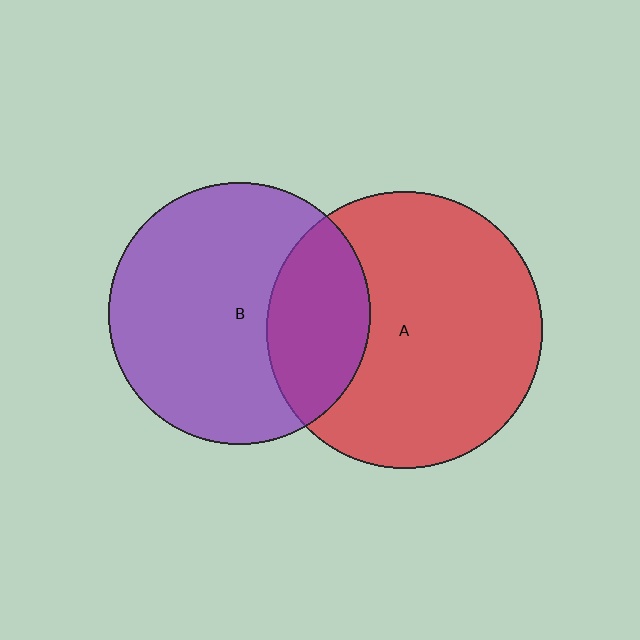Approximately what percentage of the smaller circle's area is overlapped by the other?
Approximately 30%.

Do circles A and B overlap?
Yes.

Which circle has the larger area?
Circle A (red).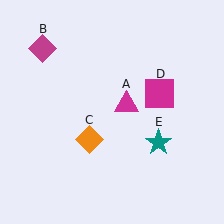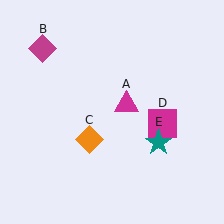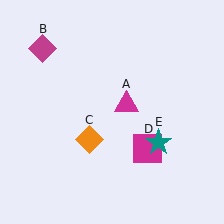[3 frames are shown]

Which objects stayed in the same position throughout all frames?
Magenta triangle (object A) and magenta diamond (object B) and orange diamond (object C) and teal star (object E) remained stationary.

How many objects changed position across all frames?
1 object changed position: magenta square (object D).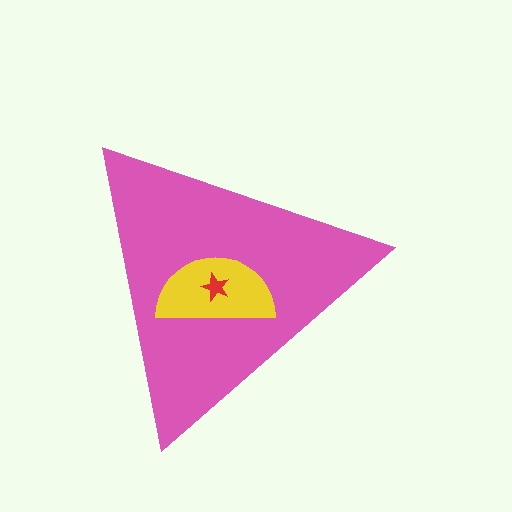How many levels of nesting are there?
3.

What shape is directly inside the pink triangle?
The yellow semicircle.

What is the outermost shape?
The pink triangle.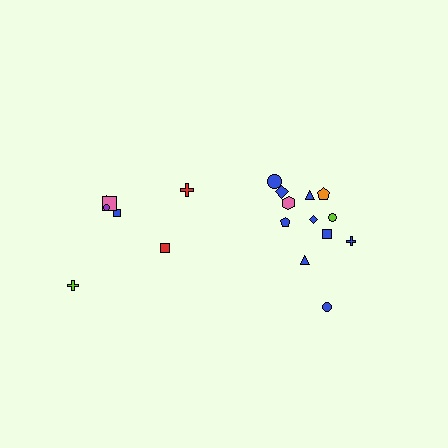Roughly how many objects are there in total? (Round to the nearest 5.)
Roughly 20 objects in total.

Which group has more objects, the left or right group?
The right group.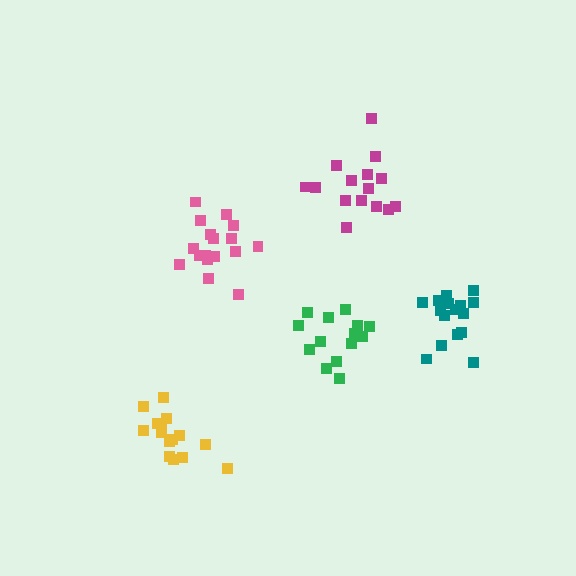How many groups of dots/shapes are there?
There are 5 groups.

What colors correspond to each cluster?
The clusters are colored: green, yellow, pink, magenta, teal.